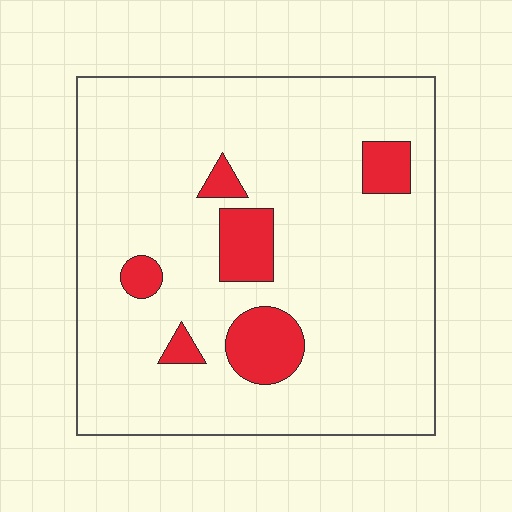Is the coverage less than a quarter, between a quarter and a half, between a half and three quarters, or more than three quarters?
Less than a quarter.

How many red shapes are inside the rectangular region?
6.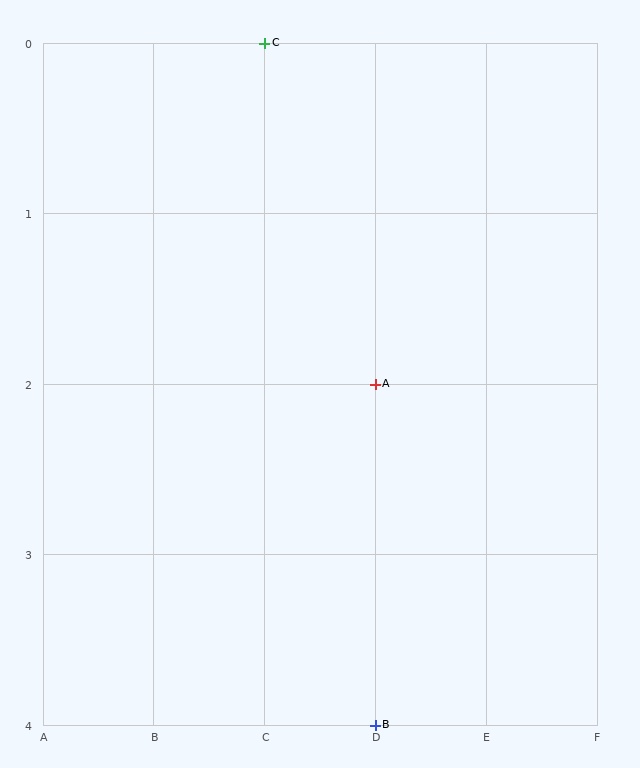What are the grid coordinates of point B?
Point B is at grid coordinates (D, 4).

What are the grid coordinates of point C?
Point C is at grid coordinates (C, 0).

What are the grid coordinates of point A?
Point A is at grid coordinates (D, 2).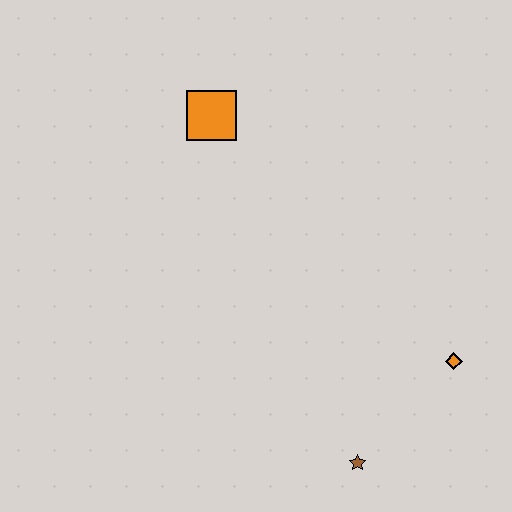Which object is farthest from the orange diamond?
The orange square is farthest from the orange diamond.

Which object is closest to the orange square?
The orange diamond is closest to the orange square.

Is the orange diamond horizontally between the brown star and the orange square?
No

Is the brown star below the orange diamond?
Yes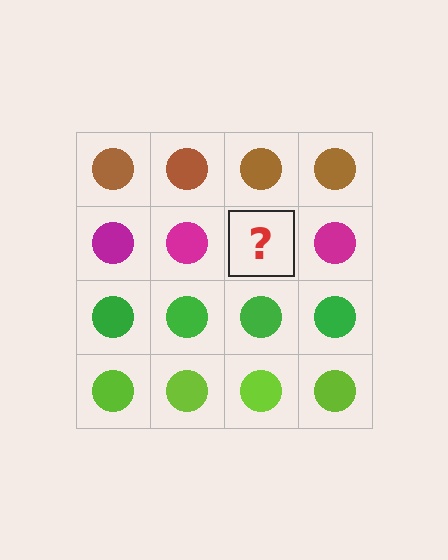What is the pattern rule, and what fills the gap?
The rule is that each row has a consistent color. The gap should be filled with a magenta circle.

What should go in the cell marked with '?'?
The missing cell should contain a magenta circle.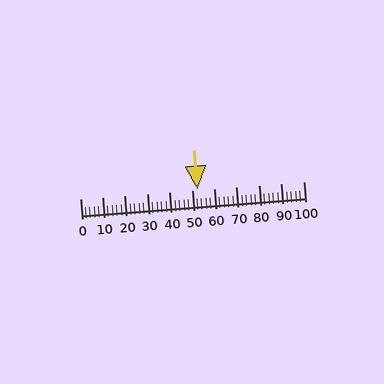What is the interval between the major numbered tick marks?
The major tick marks are spaced 10 units apart.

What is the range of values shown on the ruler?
The ruler shows values from 0 to 100.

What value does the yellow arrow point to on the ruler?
The yellow arrow points to approximately 52.